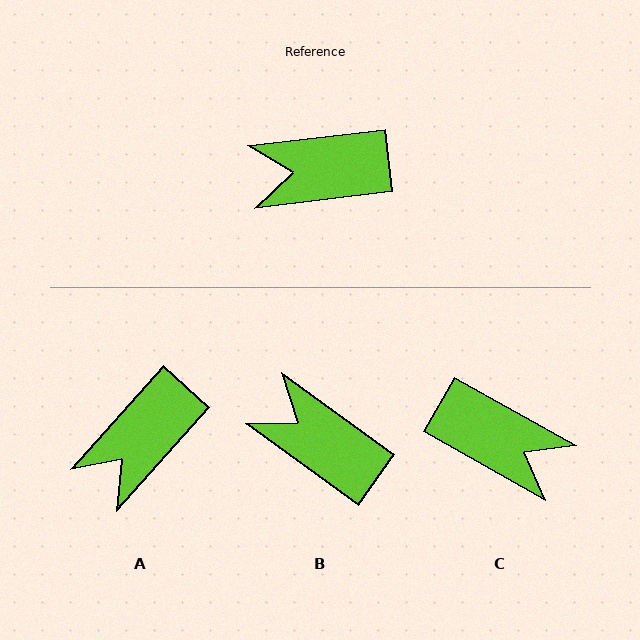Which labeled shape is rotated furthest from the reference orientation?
C, about 144 degrees away.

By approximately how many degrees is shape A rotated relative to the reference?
Approximately 41 degrees counter-clockwise.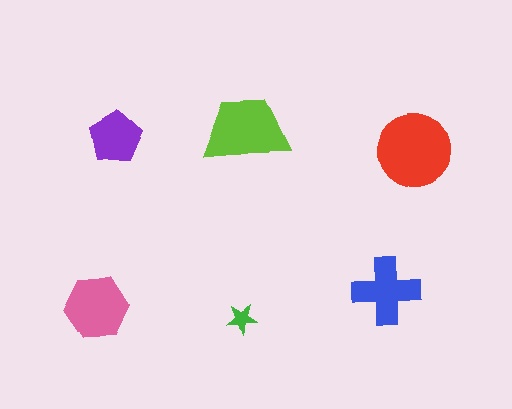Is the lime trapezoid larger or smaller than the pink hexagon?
Larger.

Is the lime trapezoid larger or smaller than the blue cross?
Larger.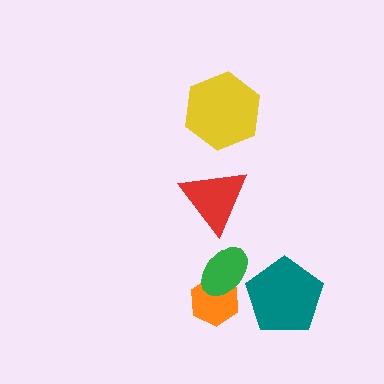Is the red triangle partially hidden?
No, no other shape covers it.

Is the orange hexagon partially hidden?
Yes, it is partially covered by another shape.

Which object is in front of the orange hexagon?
The green ellipse is in front of the orange hexagon.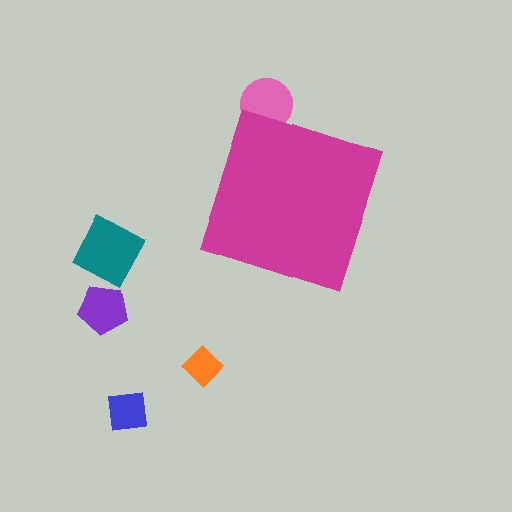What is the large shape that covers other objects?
A magenta diamond.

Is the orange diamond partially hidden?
No, the orange diamond is fully visible.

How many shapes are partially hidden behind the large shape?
1 shape is partially hidden.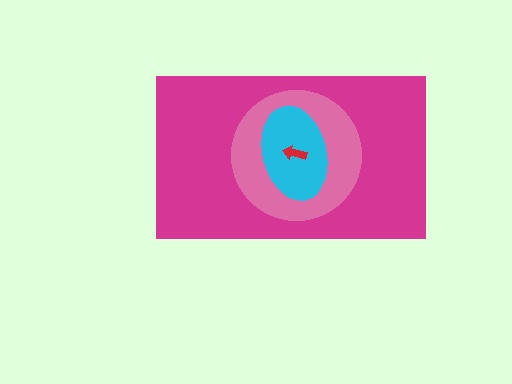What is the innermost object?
The red arrow.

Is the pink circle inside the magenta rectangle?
Yes.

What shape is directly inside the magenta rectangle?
The pink circle.